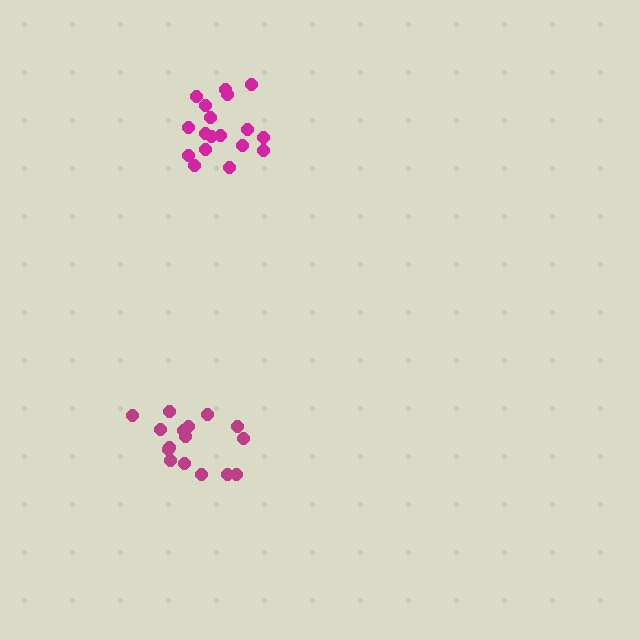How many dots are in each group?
Group 1: 16 dots, Group 2: 18 dots (34 total).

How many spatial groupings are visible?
There are 2 spatial groupings.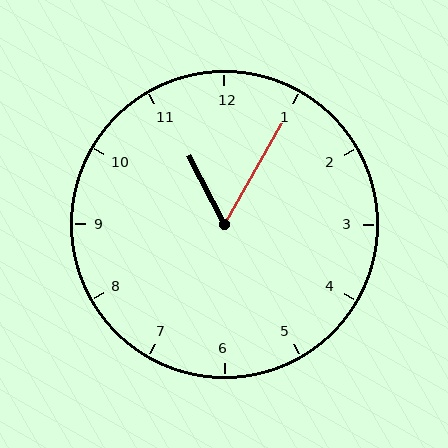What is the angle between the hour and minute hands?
Approximately 58 degrees.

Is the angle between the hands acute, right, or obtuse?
It is acute.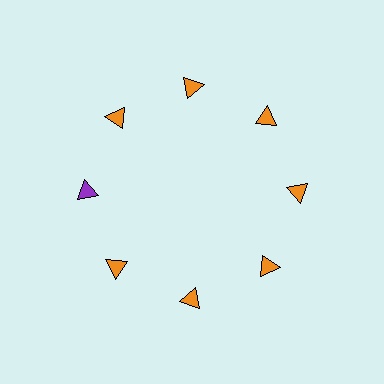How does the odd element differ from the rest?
It has a different color: purple instead of orange.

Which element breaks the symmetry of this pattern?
The purple triangle at roughly the 9 o'clock position breaks the symmetry. All other shapes are orange triangles.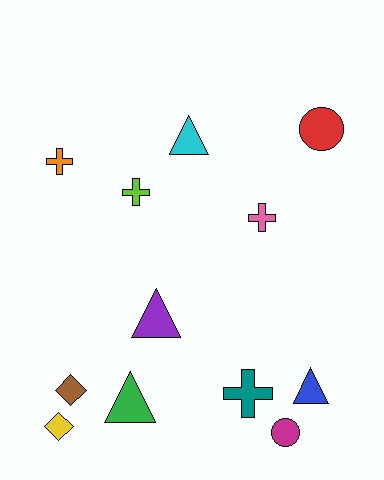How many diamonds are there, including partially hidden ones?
There are 2 diamonds.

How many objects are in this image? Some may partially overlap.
There are 12 objects.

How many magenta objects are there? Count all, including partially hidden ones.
There is 1 magenta object.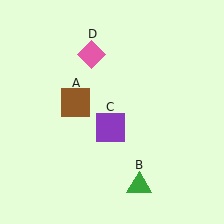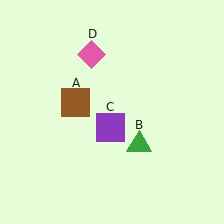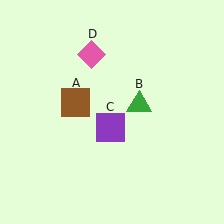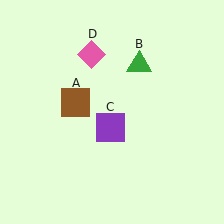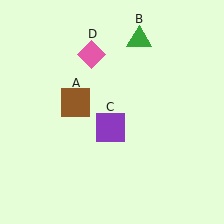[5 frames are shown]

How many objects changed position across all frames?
1 object changed position: green triangle (object B).